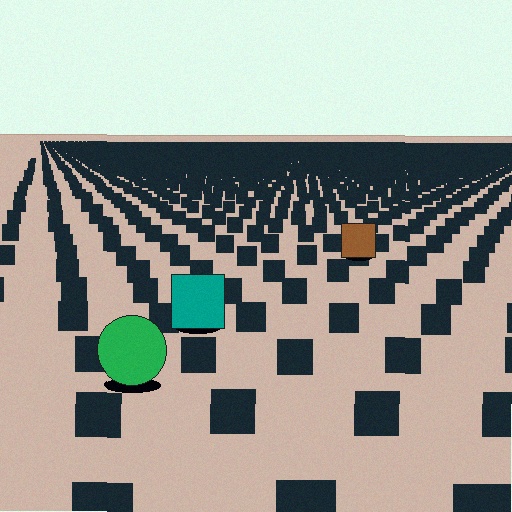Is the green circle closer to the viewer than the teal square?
Yes. The green circle is closer — you can tell from the texture gradient: the ground texture is coarser near it.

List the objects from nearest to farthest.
From nearest to farthest: the green circle, the teal square, the brown square.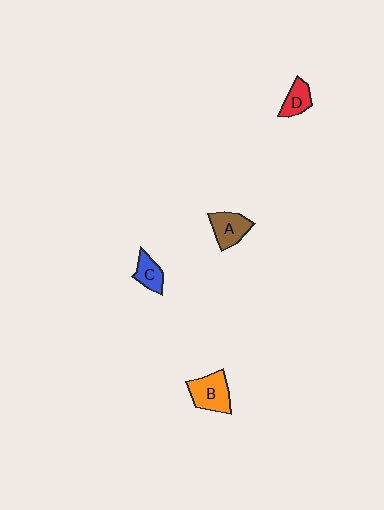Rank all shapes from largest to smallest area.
From largest to smallest: B (orange), A (brown), C (blue), D (red).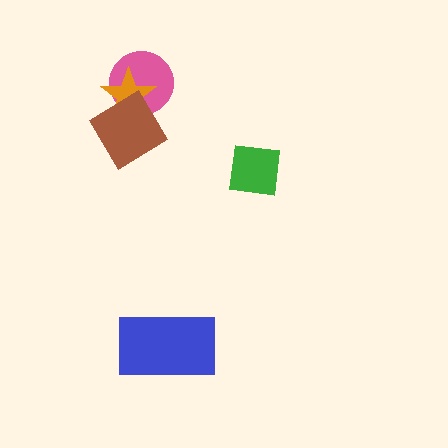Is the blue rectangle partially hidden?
No, no other shape covers it.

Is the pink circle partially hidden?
Yes, it is partially covered by another shape.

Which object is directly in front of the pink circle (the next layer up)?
The orange star is directly in front of the pink circle.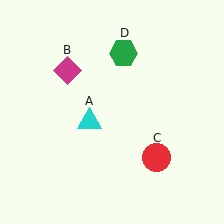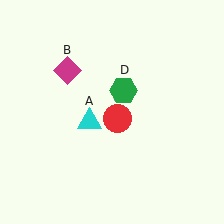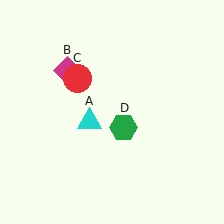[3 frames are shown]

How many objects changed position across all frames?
2 objects changed position: red circle (object C), green hexagon (object D).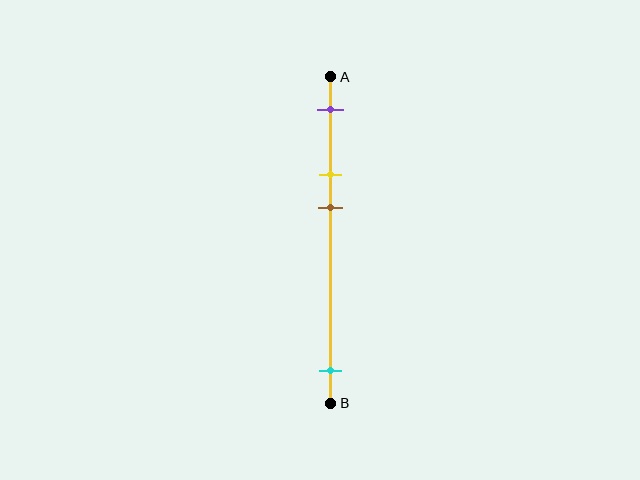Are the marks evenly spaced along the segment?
No, the marks are not evenly spaced.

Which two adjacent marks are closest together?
The yellow and brown marks are the closest adjacent pair.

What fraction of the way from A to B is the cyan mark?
The cyan mark is approximately 90% (0.9) of the way from A to B.